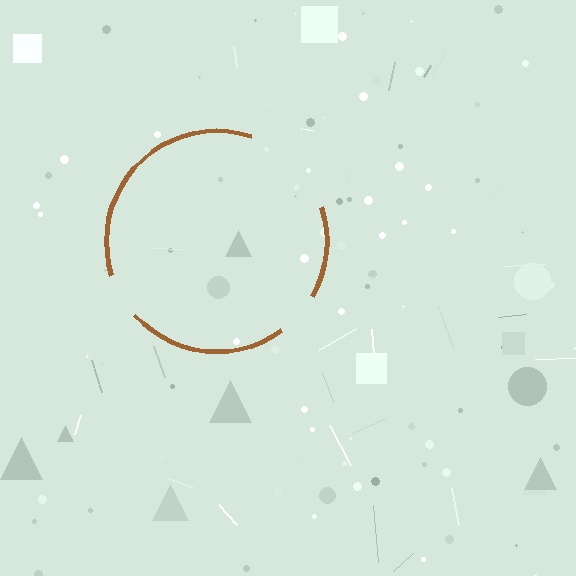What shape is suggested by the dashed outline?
The dashed outline suggests a circle.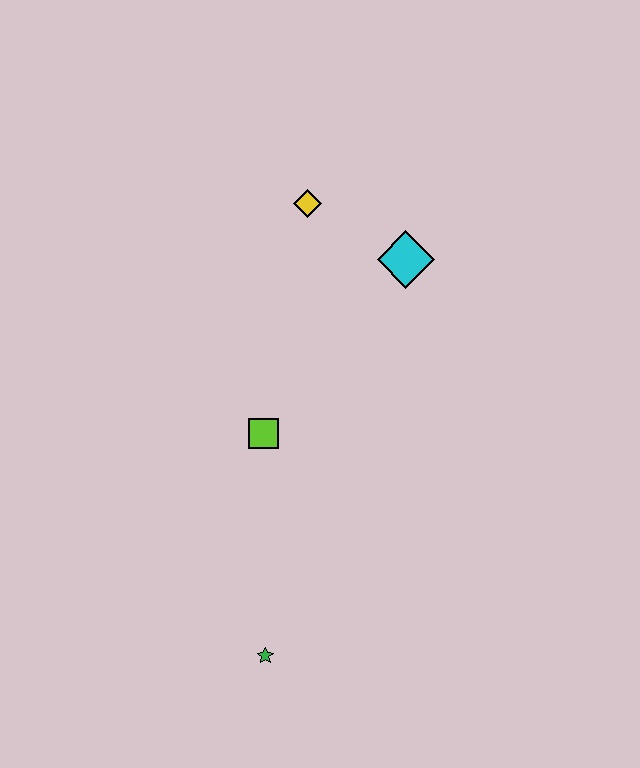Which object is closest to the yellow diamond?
The cyan diamond is closest to the yellow diamond.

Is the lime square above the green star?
Yes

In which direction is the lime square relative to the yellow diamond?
The lime square is below the yellow diamond.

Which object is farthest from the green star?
The yellow diamond is farthest from the green star.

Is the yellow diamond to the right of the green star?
Yes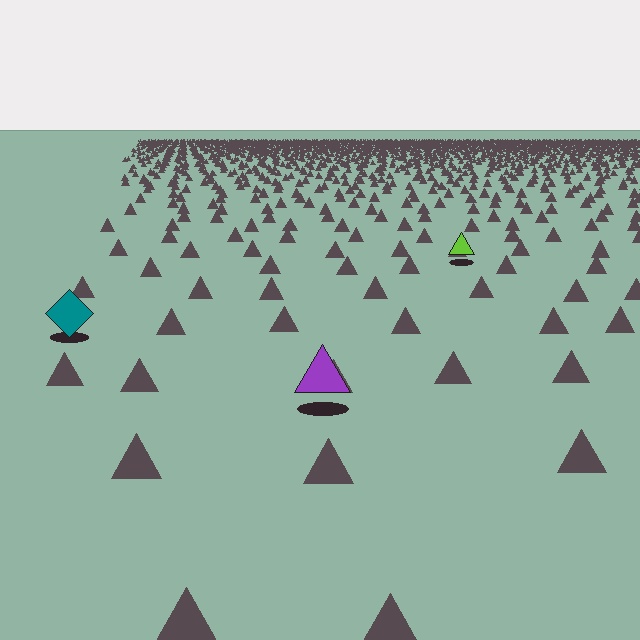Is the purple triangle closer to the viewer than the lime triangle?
Yes. The purple triangle is closer — you can tell from the texture gradient: the ground texture is coarser near it.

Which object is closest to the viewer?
The purple triangle is closest. The texture marks near it are larger and more spread out.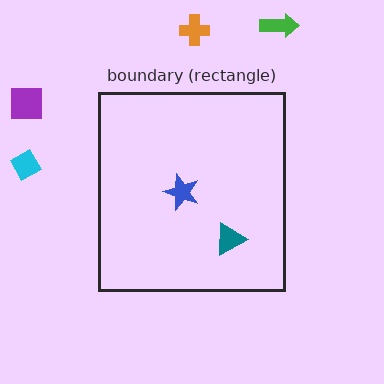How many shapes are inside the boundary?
2 inside, 4 outside.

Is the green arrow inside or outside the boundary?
Outside.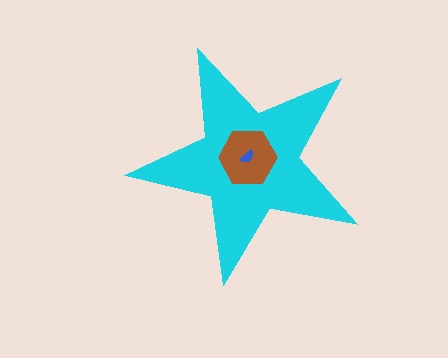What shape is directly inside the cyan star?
The brown hexagon.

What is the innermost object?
The blue semicircle.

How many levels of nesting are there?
3.